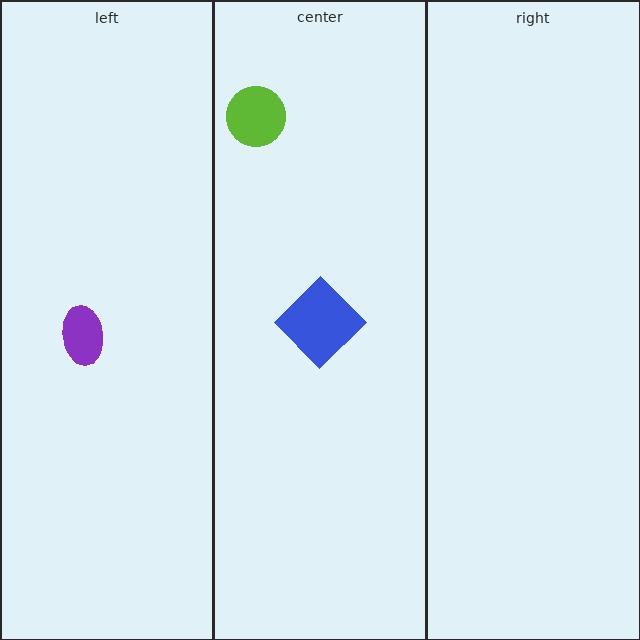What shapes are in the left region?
The purple ellipse.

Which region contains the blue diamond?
The center region.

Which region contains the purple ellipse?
The left region.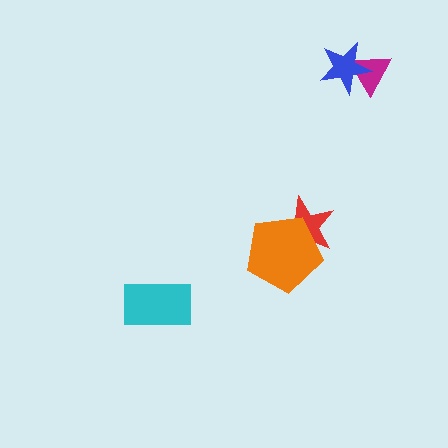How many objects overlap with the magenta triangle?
1 object overlaps with the magenta triangle.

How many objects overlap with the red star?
1 object overlaps with the red star.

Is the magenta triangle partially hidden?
Yes, it is partially covered by another shape.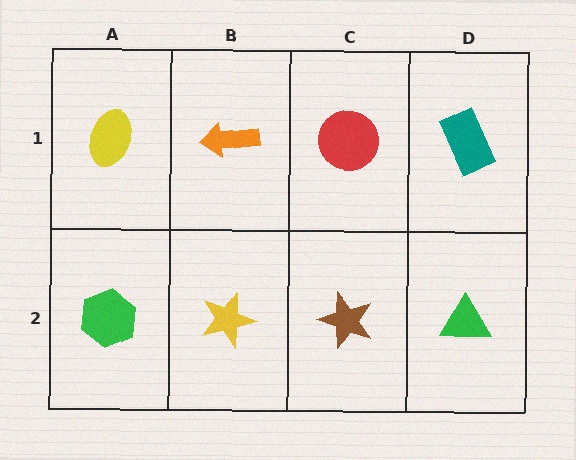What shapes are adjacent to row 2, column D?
A teal rectangle (row 1, column D), a brown star (row 2, column C).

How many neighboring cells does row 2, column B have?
3.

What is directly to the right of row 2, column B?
A brown star.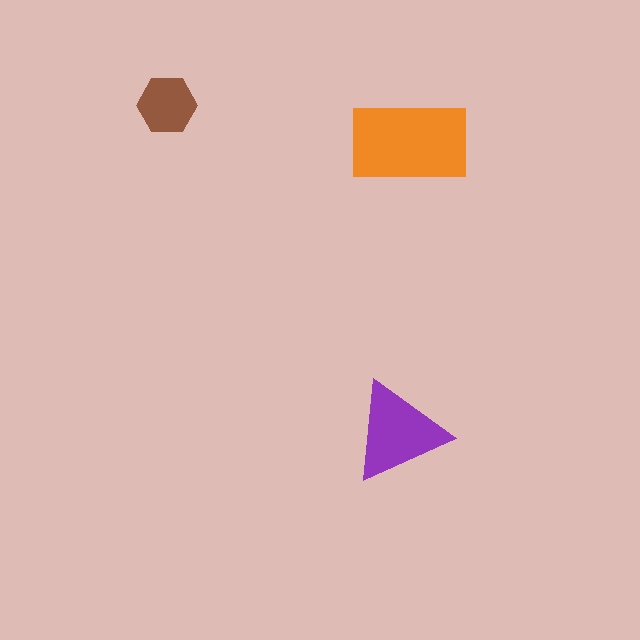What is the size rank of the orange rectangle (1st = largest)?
1st.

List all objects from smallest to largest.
The brown hexagon, the purple triangle, the orange rectangle.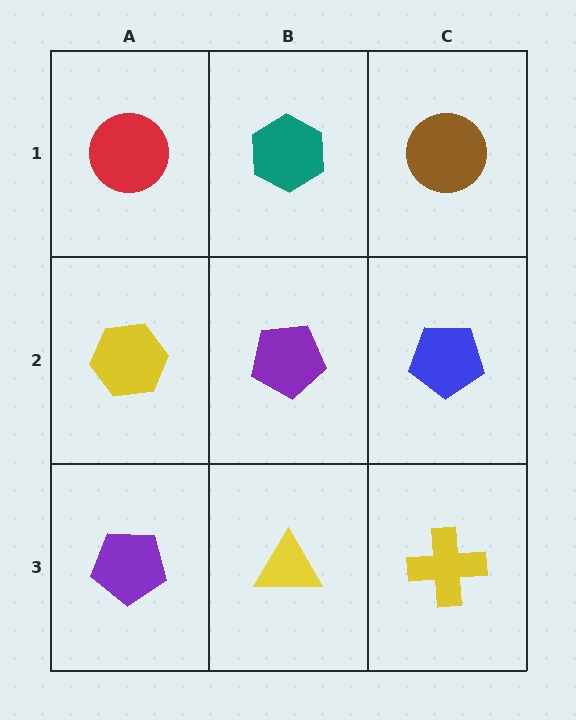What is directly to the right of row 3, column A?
A yellow triangle.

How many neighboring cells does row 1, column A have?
2.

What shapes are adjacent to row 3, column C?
A blue pentagon (row 2, column C), a yellow triangle (row 3, column B).